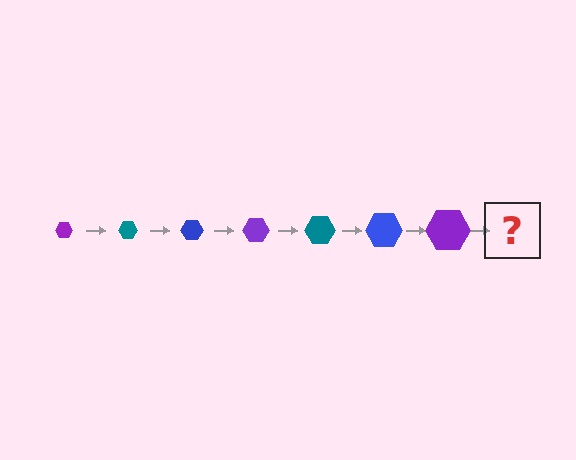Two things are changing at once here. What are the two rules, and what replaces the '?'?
The two rules are that the hexagon grows larger each step and the color cycles through purple, teal, and blue. The '?' should be a teal hexagon, larger than the previous one.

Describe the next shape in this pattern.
It should be a teal hexagon, larger than the previous one.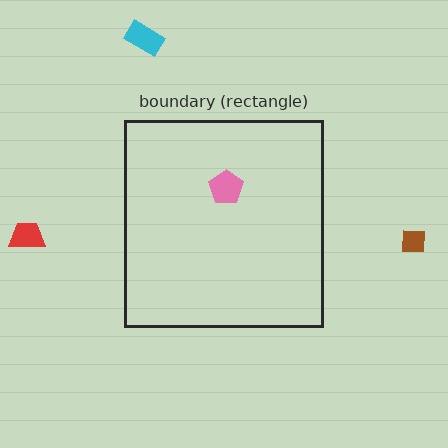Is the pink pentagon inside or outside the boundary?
Inside.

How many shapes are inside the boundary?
1 inside, 3 outside.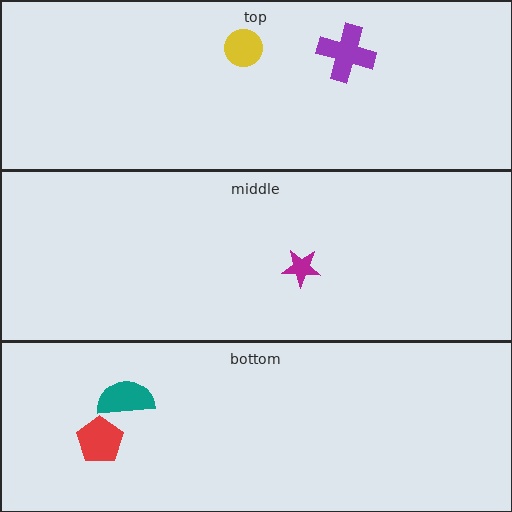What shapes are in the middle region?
The magenta star.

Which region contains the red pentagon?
The bottom region.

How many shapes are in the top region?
2.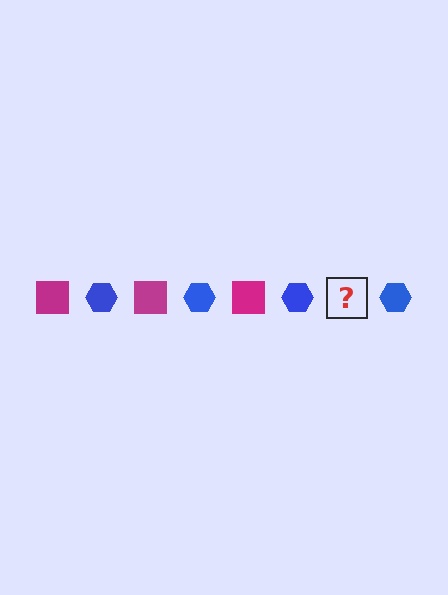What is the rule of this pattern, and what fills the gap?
The rule is that the pattern alternates between magenta square and blue hexagon. The gap should be filled with a magenta square.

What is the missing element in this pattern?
The missing element is a magenta square.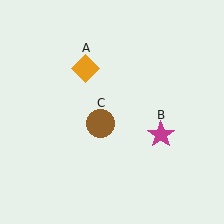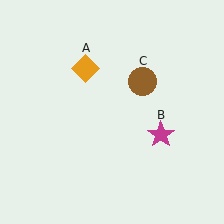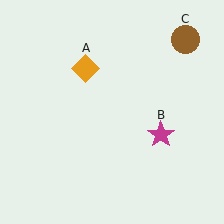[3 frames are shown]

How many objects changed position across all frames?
1 object changed position: brown circle (object C).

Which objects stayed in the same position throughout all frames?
Orange diamond (object A) and magenta star (object B) remained stationary.